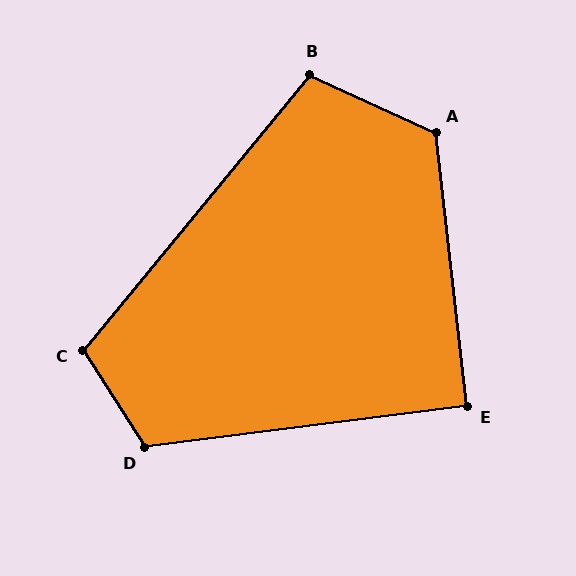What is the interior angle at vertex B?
Approximately 105 degrees (obtuse).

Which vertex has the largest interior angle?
A, at approximately 121 degrees.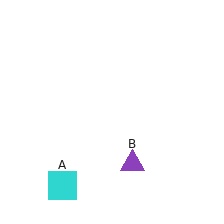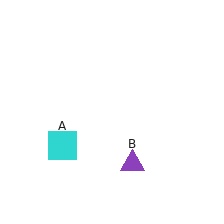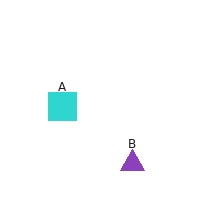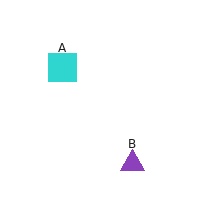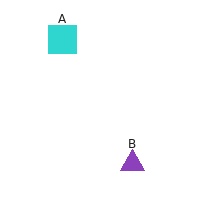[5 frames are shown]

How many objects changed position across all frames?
1 object changed position: cyan square (object A).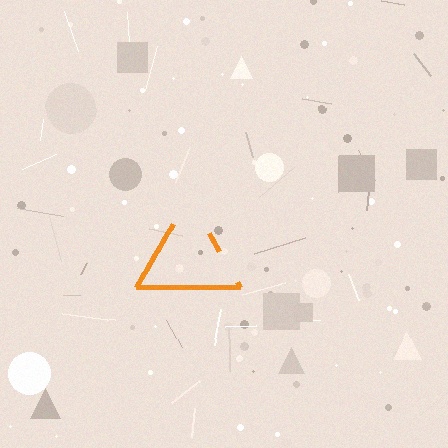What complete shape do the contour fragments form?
The contour fragments form a triangle.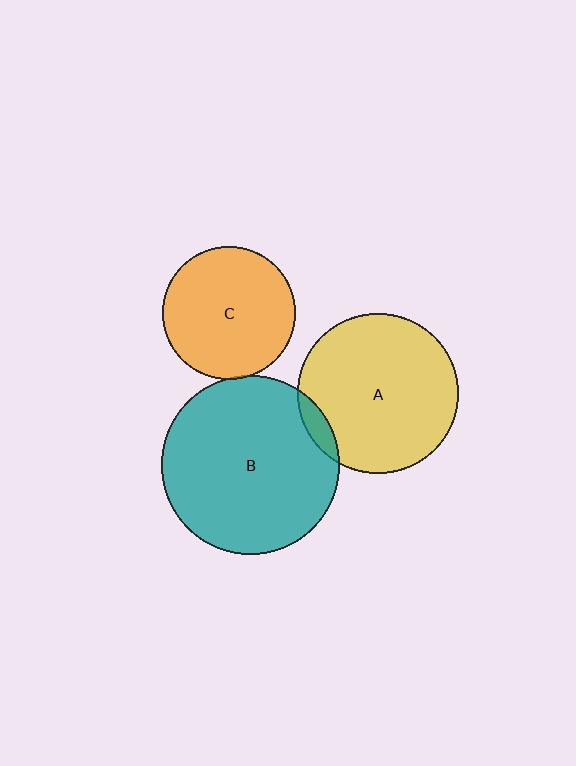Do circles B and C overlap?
Yes.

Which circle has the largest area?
Circle B (teal).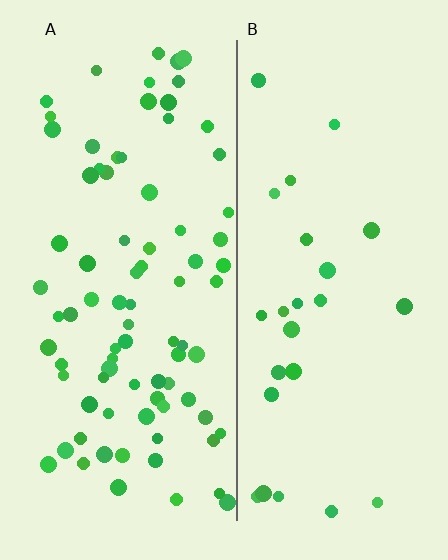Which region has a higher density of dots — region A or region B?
A (the left).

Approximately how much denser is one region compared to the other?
Approximately 3.2× — region A over region B.